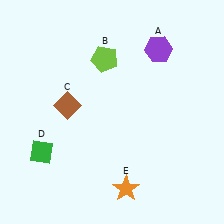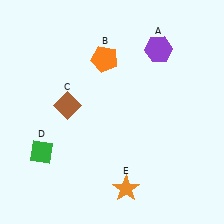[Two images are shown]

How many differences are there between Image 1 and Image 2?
There is 1 difference between the two images.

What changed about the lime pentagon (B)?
In Image 1, B is lime. In Image 2, it changed to orange.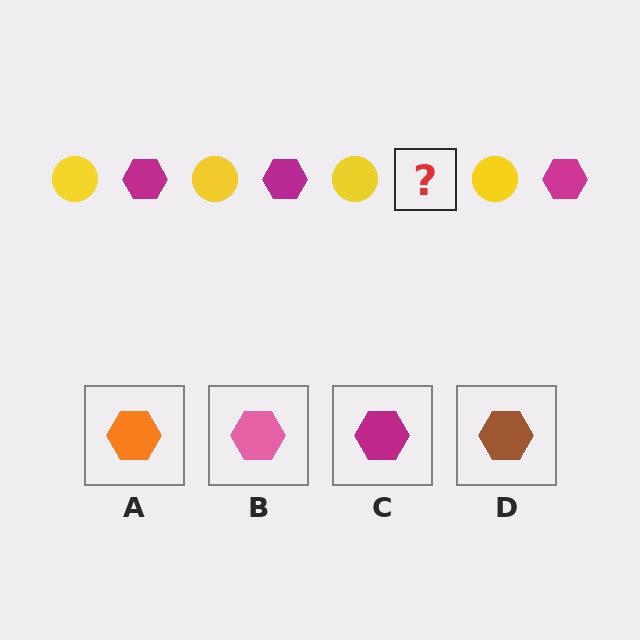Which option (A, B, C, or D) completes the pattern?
C.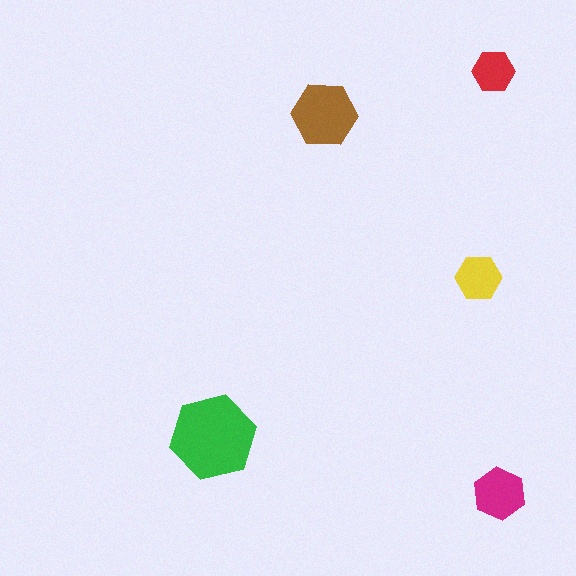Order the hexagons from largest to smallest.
the green one, the brown one, the magenta one, the yellow one, the red one.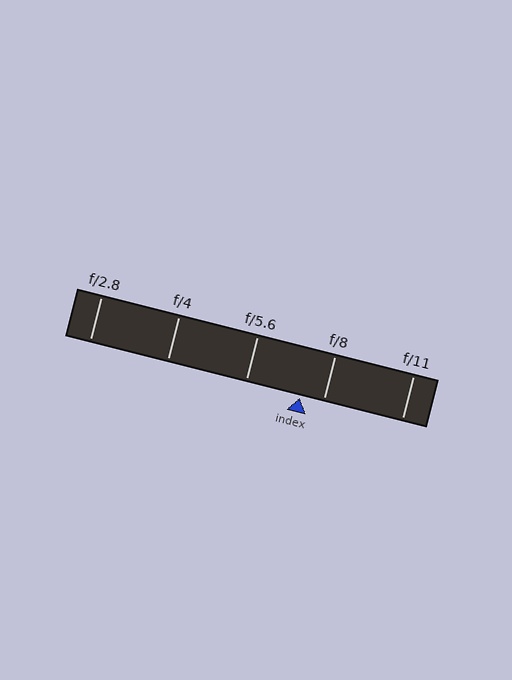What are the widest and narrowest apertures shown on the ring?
The widest aperture shown is f/2.8 and the narrowest is f/11.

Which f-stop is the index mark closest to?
The index mark is closest to f/8.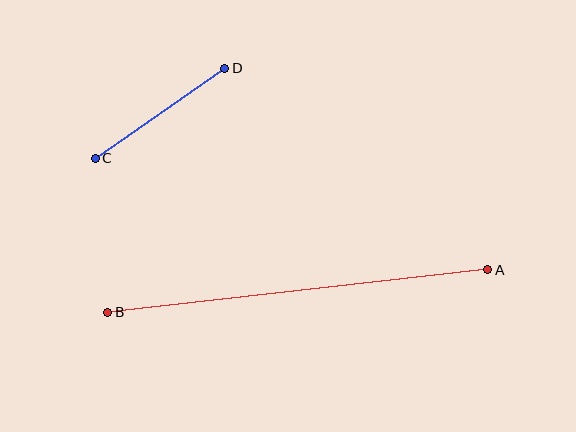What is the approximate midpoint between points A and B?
The midpoint is at approximately (298, 291) pixels.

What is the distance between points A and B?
The distance is approximately 383 pixels.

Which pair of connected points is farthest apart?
Points A and B are farthest apart.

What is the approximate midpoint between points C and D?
The midpoint is at approximately (160, 113) pixels.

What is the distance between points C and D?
The distance is approximately 158 pixels.